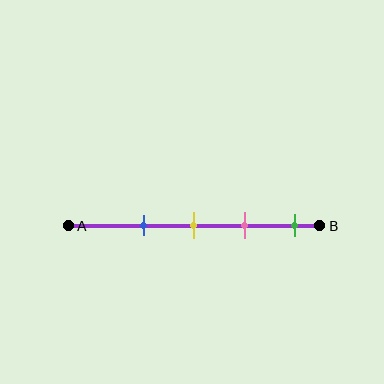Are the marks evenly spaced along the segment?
Yes, the marks are approximately evenly spaced.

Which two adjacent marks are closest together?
The yellow and pink marks are the closest adjacent pair.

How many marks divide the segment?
There are 4 marks dividing the segment.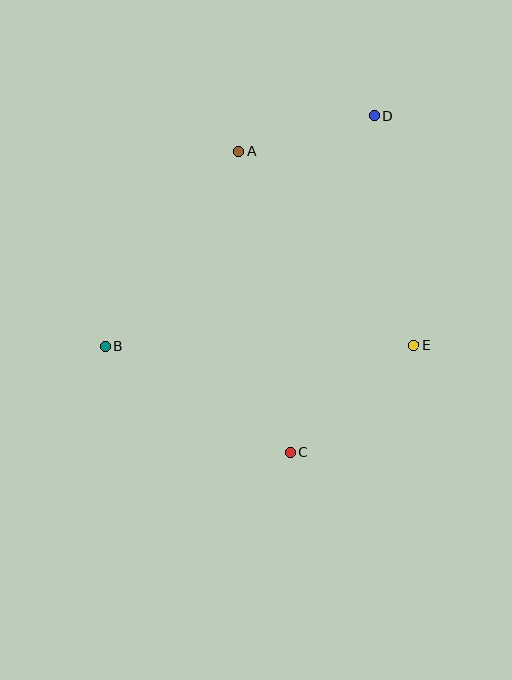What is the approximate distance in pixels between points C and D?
The distance between C and D is approximately 347 pixels.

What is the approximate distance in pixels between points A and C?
The distance between A and C is approximately 305 pixels.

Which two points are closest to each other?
Points A and D are closest to each other.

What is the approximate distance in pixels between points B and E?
The distance between B and E is approximately 308 pixels.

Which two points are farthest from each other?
Points B and D are farthest from each other.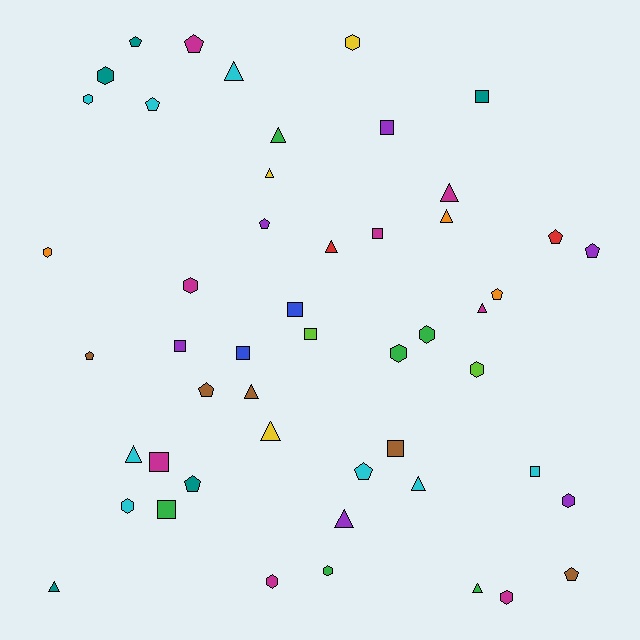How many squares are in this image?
There are 11 squares.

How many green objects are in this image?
There are 6 green objects.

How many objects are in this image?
There are 50 objects.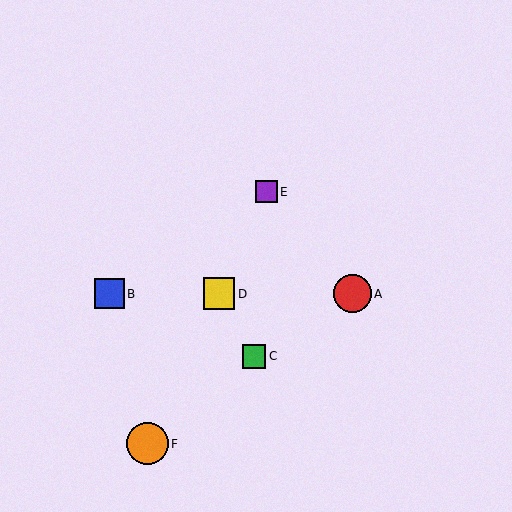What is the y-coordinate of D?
Object D is at y≈294.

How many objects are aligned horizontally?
3 objects (A, B, D) are aligned horizontally.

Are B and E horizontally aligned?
No, B is at y≈294 and E is at y≈192.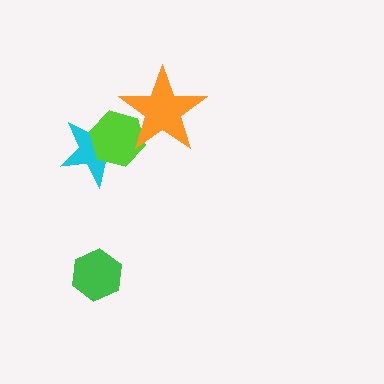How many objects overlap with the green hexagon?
0 objects overlap with the green hexagon.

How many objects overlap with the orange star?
1 object overlaps with the orange star.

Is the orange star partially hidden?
No, no other shape covers it.